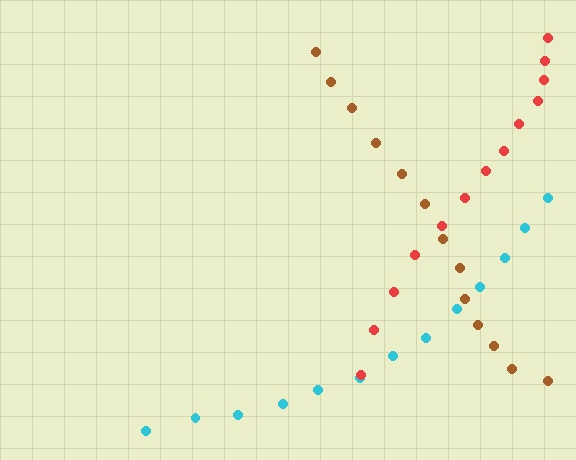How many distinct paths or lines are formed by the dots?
There are 3 distinct paths.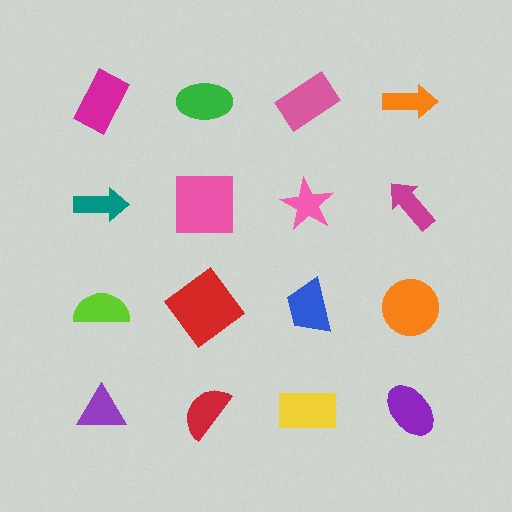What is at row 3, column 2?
A red diamond.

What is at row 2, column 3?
A pink star.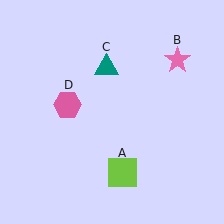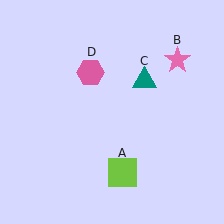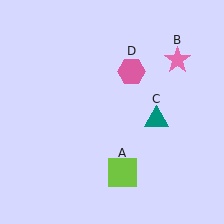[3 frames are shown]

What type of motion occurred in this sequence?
The teal triangle (object C), pink hexagon (object D) rotated clockwise around the center of the scene.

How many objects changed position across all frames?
2 objects changed position: teal triangle (object C), pink hexagon (object D).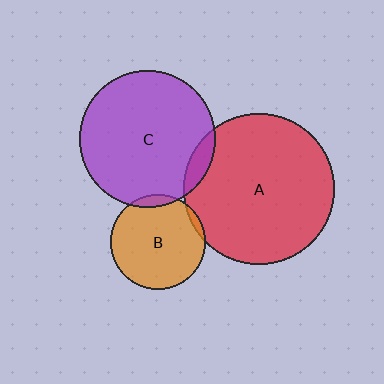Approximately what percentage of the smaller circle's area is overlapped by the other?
Approximately 5%.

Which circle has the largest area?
Circle A (red).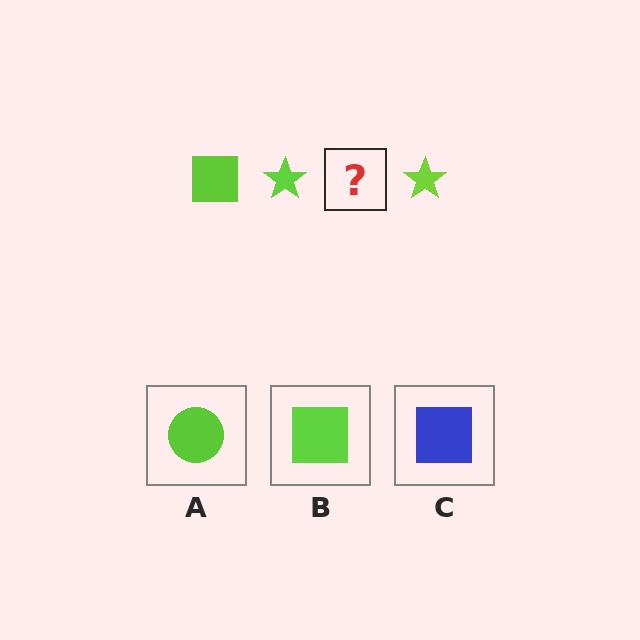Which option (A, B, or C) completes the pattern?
B.